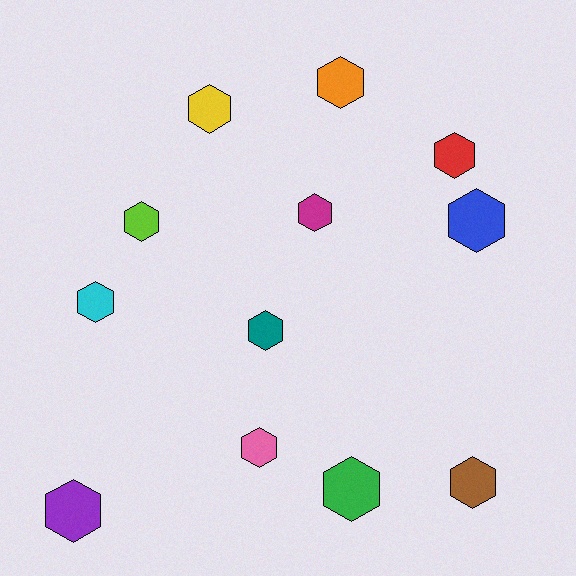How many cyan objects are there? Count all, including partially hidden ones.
There is 1 cyan object.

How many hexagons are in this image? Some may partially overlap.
There are 12 hexagons.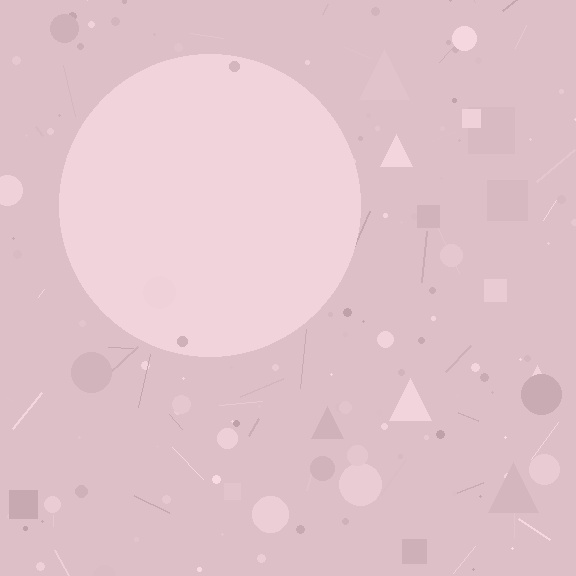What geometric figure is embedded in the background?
A circle is embedded in the background.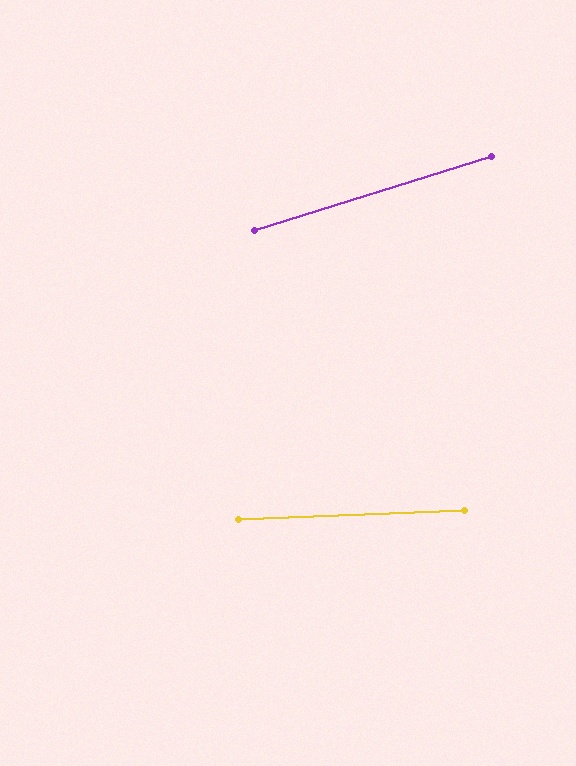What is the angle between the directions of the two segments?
Approximately 15 degrees.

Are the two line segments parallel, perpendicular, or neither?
Neither parallel nor perpendicular — they differ by about 15°.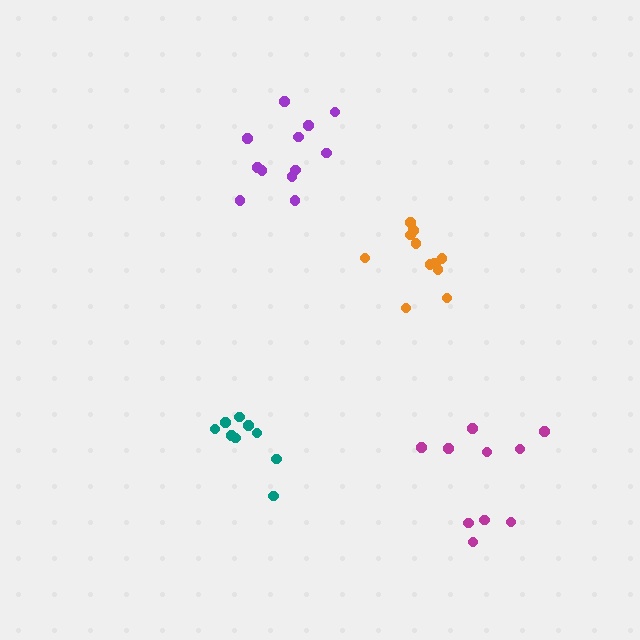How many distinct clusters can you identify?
There are 4 distinct clusters.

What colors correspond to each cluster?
The clusters are colored: purple, teal, orange, magenta.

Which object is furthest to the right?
The magenta cluster is rightmost.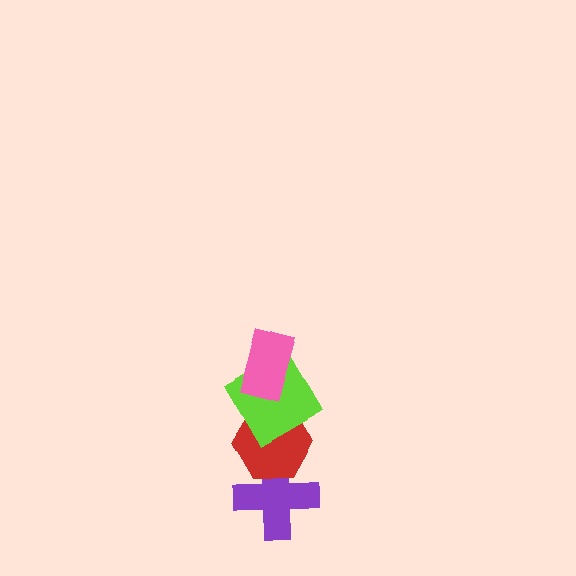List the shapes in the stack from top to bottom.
From top to bottom: the pink rectangle, the lime square, the red hexagon, the purple cross.